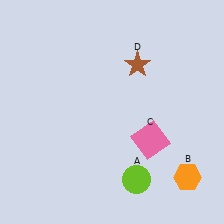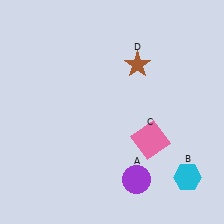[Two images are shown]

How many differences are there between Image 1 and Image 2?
There are 2 differences between the two images.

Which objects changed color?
A changed from lime to purple. B changed from orange to cyan.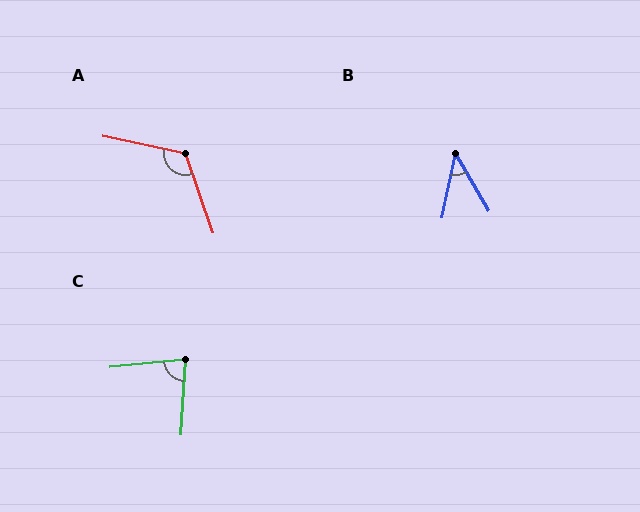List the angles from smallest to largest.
B (42°), C (80°), A (121°).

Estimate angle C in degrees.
Approximately 80 degrees.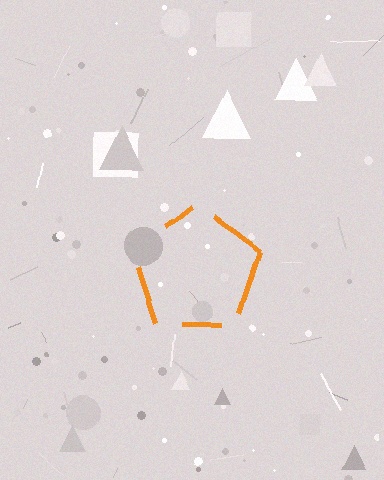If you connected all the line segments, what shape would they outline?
They would outline a pentagon.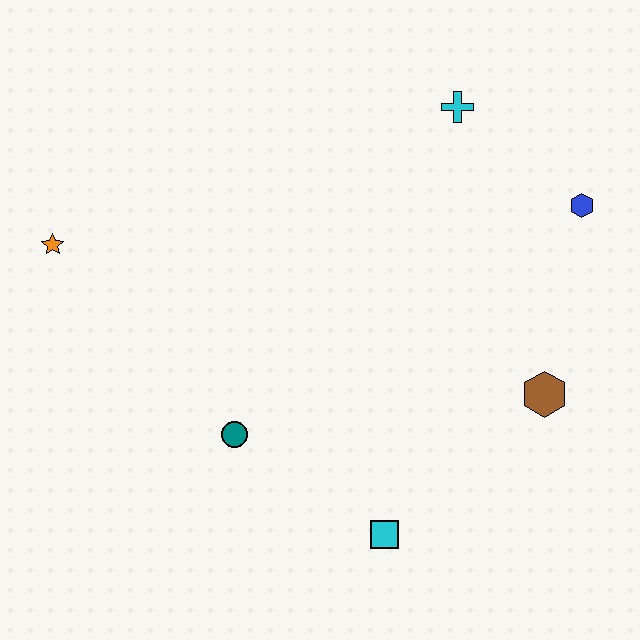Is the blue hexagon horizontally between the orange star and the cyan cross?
No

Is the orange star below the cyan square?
No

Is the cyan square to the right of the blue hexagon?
No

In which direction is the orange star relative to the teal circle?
The orange star is above the teal circle.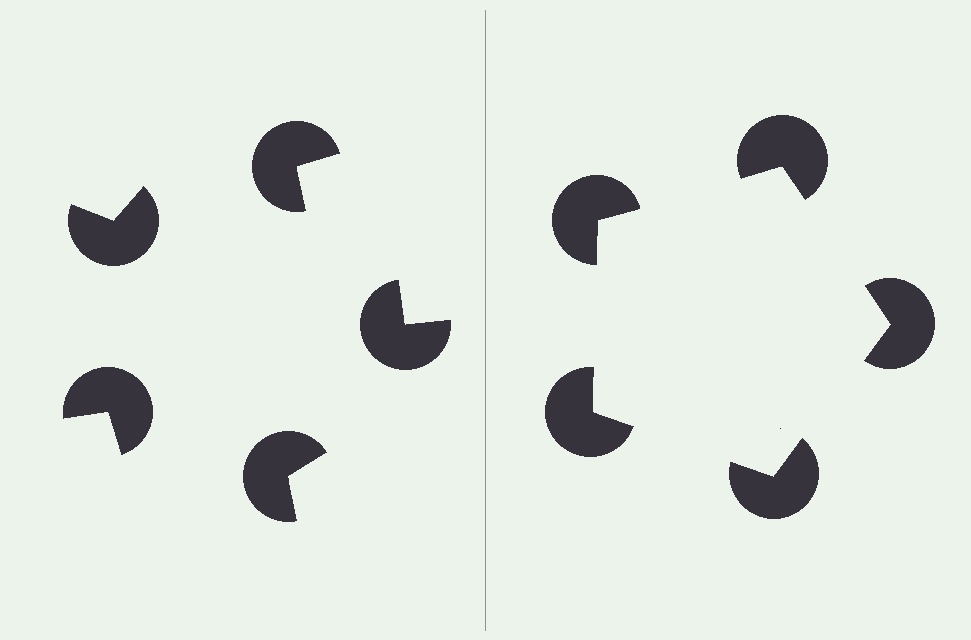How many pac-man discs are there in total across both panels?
10 — 5 on each side.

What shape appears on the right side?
An illusory pentagon.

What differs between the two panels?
The pac-man discs are positioned identically on both sides; only the wedge orientations differ. On the right they align to a pentagon; on the left they are misaligned.